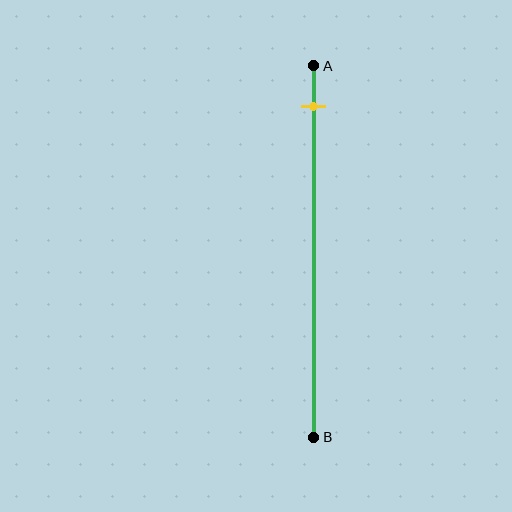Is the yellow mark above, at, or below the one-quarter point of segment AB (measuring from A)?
The yellow mark is above the one-quarter point of segment AB.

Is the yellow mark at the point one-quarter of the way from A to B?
No, the mark is at about 10% from A, not at the 25% one-quarter point.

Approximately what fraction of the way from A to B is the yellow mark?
The yellow mark is approximately 10% of the way from A to B.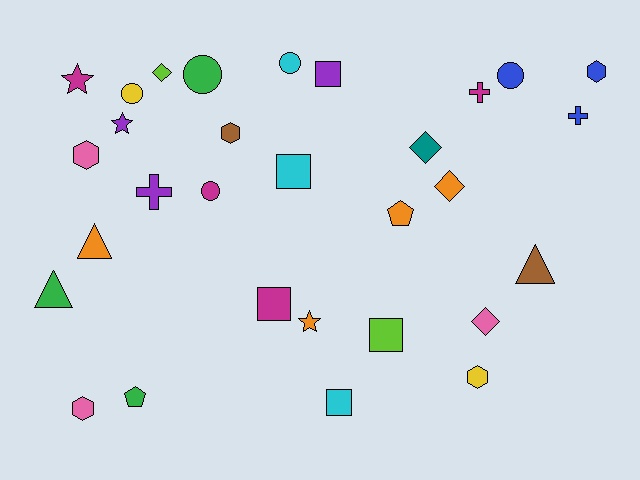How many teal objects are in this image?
There is 1 teal object.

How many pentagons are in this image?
There are 2 pentagons.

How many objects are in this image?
There are 30 objects.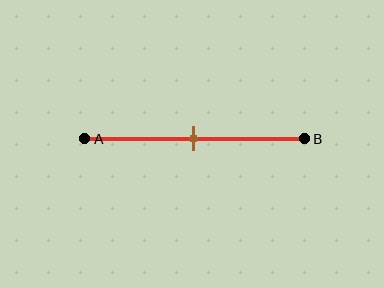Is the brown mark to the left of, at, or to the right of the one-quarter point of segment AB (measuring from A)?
The brown mark is to the right of the one-quarter point of segment AB.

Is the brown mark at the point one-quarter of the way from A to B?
No, the mark is at about 50% from A, not at the 25% one-quarter point.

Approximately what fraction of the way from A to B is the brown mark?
The brown mark is approximately 50% of the way from A to B.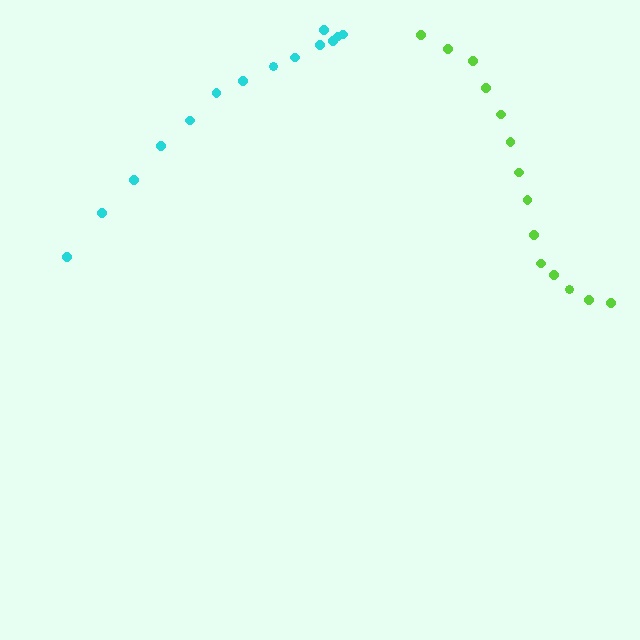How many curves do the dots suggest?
There are 2 distinct paths.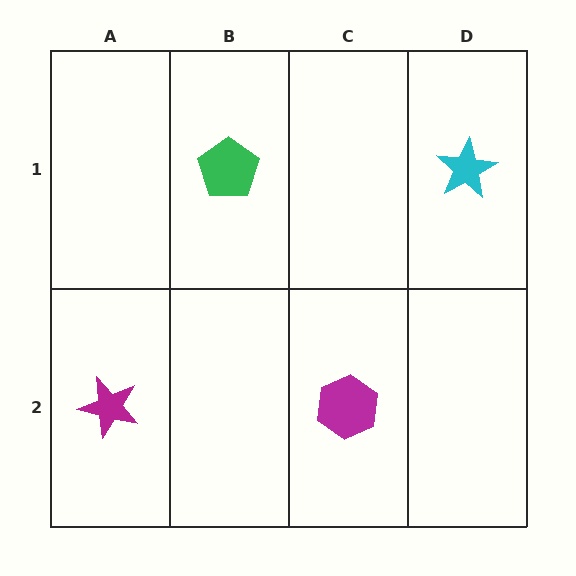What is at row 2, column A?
A magenta star.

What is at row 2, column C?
A magenta hexagon.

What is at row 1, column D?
A cyan star.